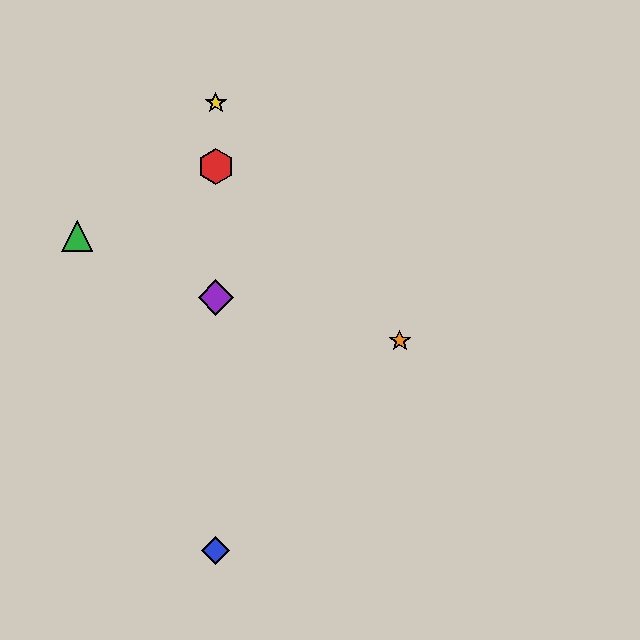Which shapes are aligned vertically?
The red hexagon, the blue diamond, the yellow star, the purple diamond are aligned vertically.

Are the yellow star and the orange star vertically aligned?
No, the yellow star is at x≈216 and the orange star is at x≈400.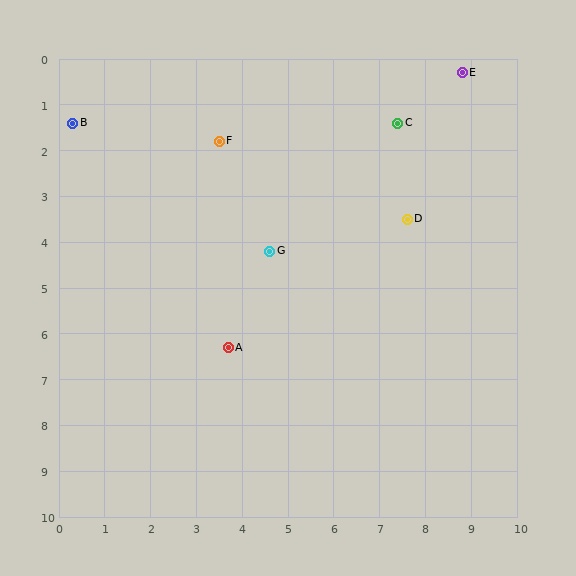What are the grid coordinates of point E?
Point E is at approximately (8.8, 0.3).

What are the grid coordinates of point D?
Point D is at approximately (7.6, 3.5).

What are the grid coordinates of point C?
Point C is at approximately (7.4, 1.4).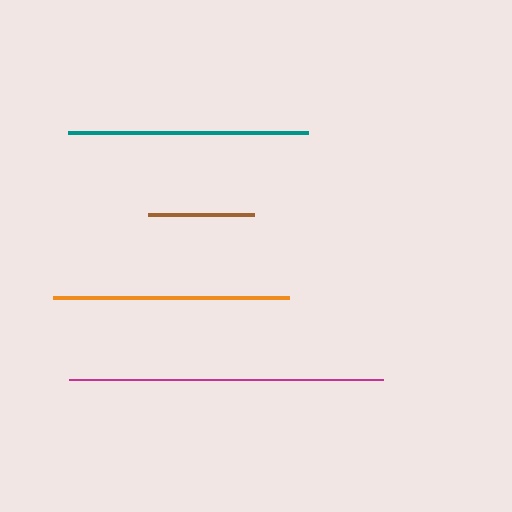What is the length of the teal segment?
The teal segment is approximately 240 pixels long.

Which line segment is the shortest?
The brown line is the shortest at approximately 106 pixels.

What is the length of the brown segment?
The brown segment is approximately 106 pixels long.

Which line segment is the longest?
The magenta line is the longest at approximately 314 pixels.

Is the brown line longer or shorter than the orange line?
The orange line is longer than the brown line.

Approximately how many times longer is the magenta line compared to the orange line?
The magenta line is approximately 1.3 times the length of the orange line.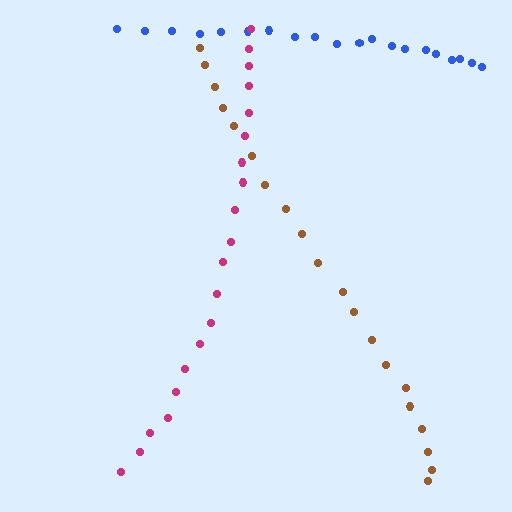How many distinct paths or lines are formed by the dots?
There are 3 distinct paths.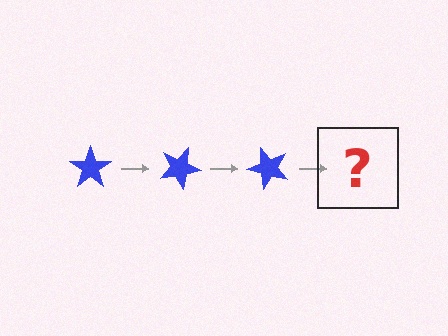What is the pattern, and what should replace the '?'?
The pattern is that the star rotates 25 degrees each step. The '?' should be a blue star rotated 75 degrees.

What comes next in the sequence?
The next element should be a blue star rotated 75 degrees.